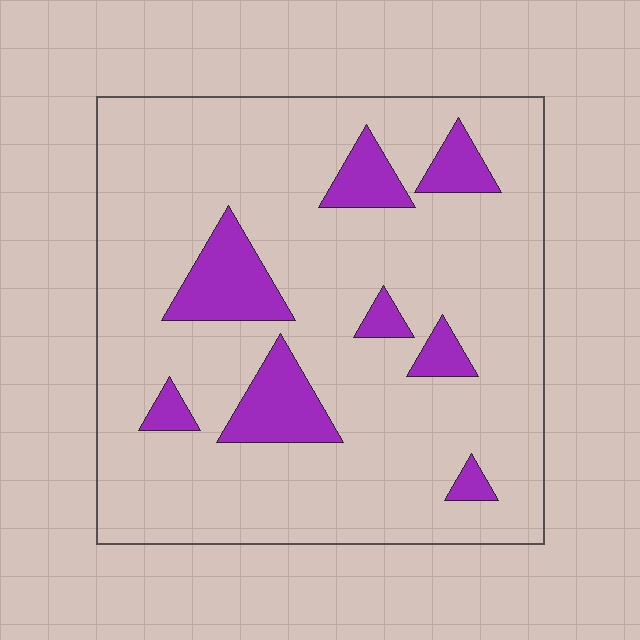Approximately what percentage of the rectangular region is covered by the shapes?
Approximately 15%.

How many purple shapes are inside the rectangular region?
8.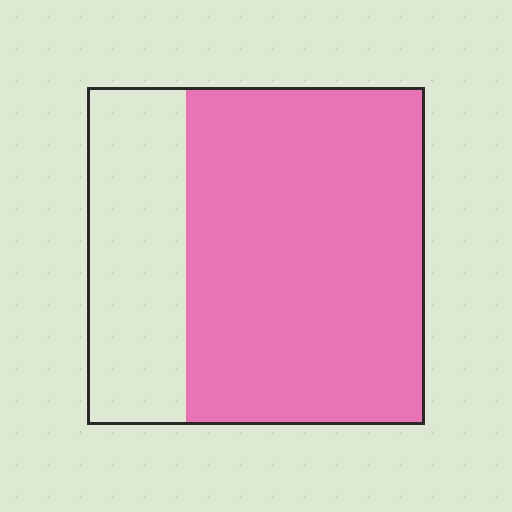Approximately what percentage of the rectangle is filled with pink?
Approximately 70%.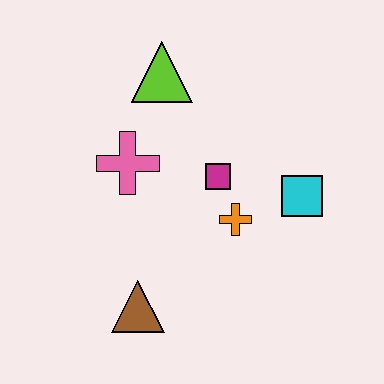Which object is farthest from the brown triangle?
The lime triangle is farthest from the brown triangle.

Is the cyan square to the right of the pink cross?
Yes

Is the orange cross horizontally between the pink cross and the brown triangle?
No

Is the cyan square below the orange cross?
No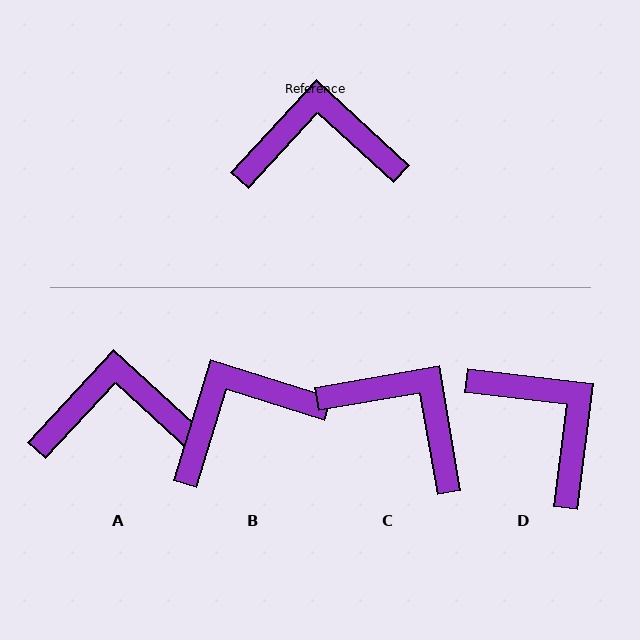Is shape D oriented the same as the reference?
No, it is off by about 54 degrees.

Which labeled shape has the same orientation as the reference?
A.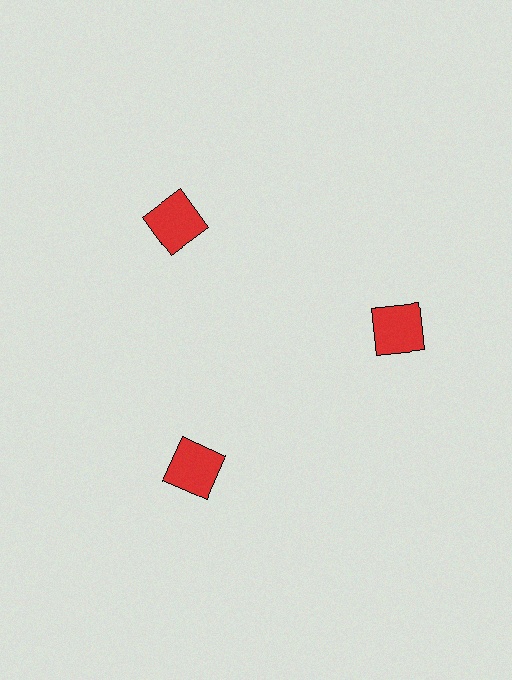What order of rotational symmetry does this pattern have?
This pattern has 3-fold rotational symmetry.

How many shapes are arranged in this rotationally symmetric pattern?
There are 3 shapes, arranged in 3 groups of 1.